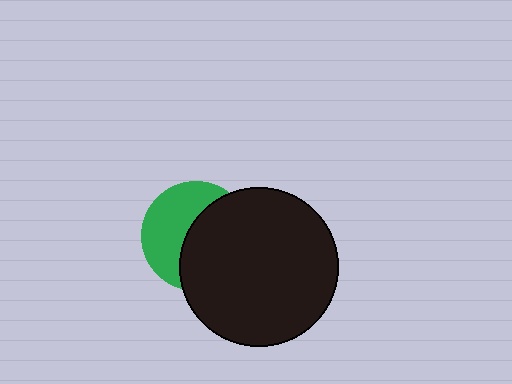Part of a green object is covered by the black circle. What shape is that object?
It is a circle.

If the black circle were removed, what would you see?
You would see the complete green circle.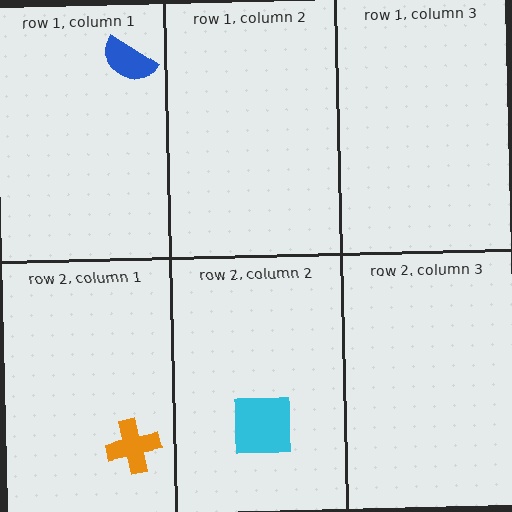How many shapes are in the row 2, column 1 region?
1.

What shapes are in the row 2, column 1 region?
The orange cross.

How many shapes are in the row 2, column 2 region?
1.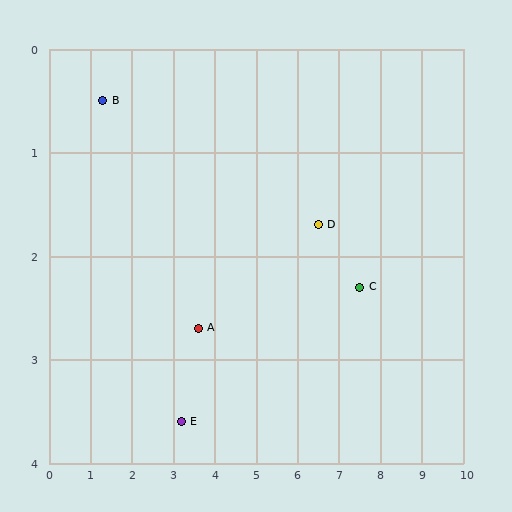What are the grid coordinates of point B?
Point B is at approximately (1.3, 0.5).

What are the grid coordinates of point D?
Point D is at approximately (6.5, 1.7).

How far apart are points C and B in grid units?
Points C and B are about 6.5 grid units apart.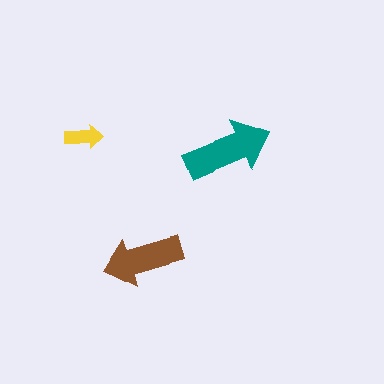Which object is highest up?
The yellow arrow is topmost.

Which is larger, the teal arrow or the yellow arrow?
The teal one.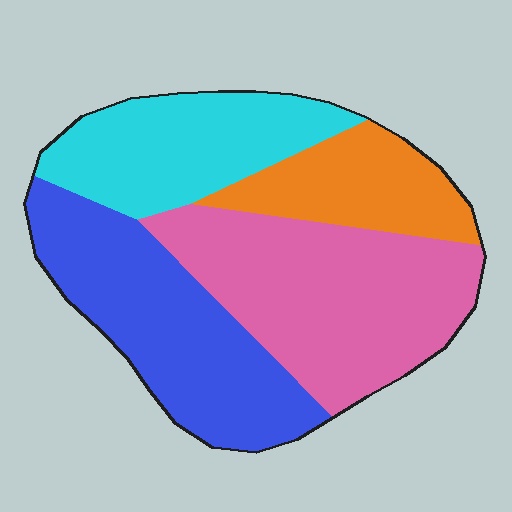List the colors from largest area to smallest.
From largest to smallest: pink, blue, cyan, orange.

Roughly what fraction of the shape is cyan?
Cyan covers around 20% of the shape.